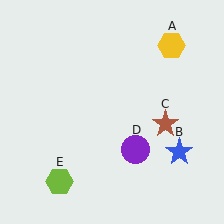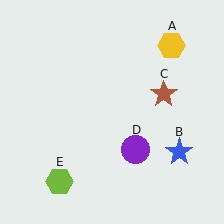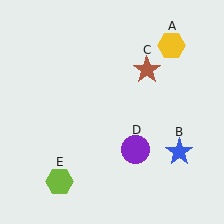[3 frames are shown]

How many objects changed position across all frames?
1 object changed position: brown star (object C).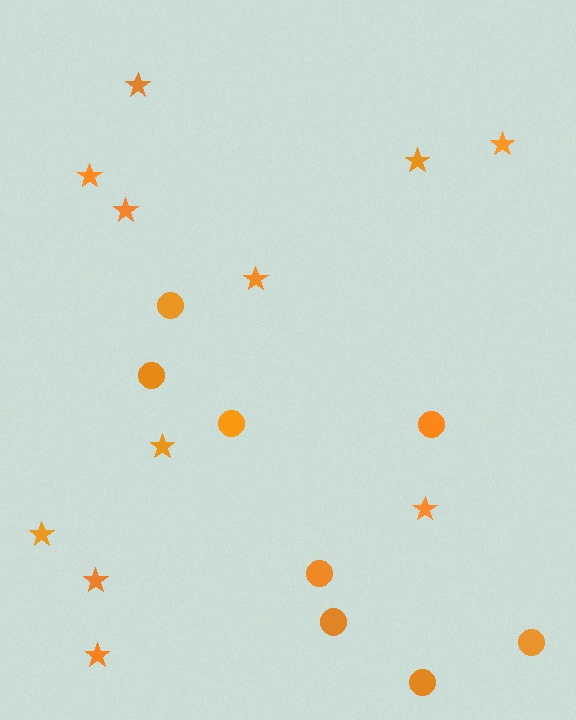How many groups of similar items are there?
There are 2 groups: one group of circles (8) and one group of stars (11).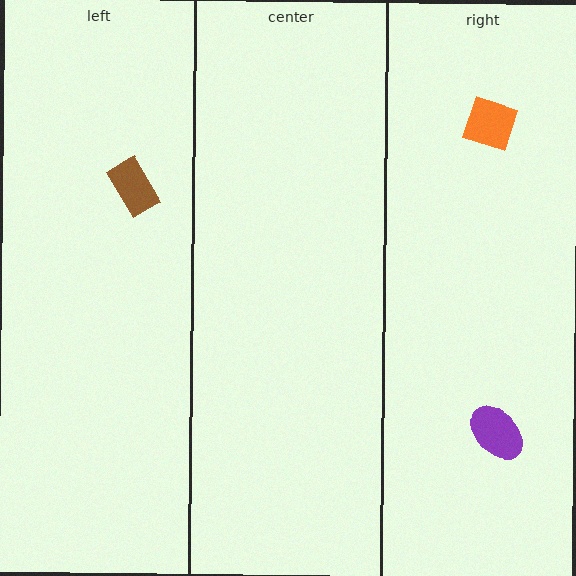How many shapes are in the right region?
2.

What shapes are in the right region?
The purple ellipse, the orange diamond.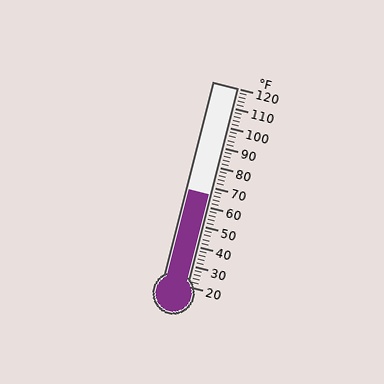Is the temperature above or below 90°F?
The temperature is below 90°F.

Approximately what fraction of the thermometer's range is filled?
The thermometer is filled to approximately 45% of its range.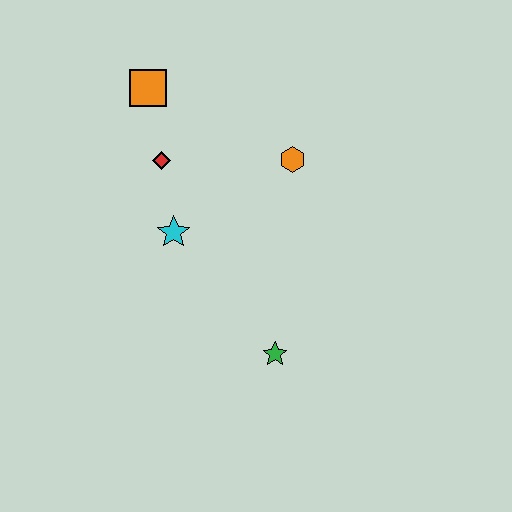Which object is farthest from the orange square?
The green star is farthest from the orange square.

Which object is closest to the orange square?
The red diamond is closest to the orange square.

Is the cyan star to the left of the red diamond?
No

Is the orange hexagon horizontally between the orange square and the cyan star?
No